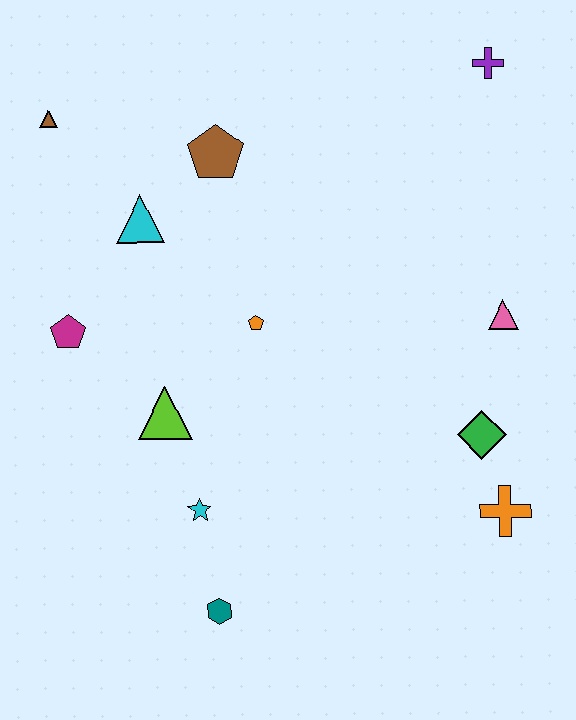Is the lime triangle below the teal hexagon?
No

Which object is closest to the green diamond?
The orange cross is closest to the green diamond.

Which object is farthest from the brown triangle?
The orange cross is farthest from the brown triangle.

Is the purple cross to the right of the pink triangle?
No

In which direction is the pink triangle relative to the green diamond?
The pink triangle is above the green diamond.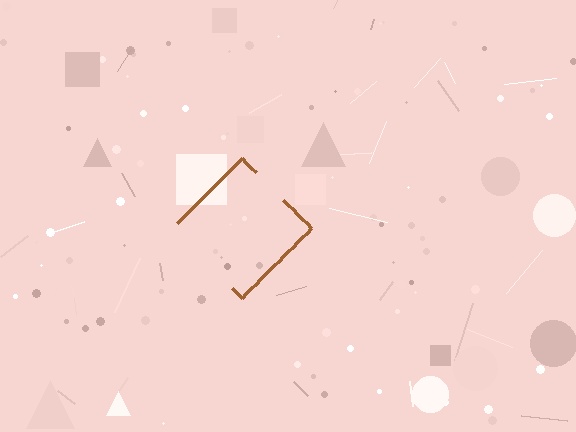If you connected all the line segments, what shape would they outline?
They would outline a diamond.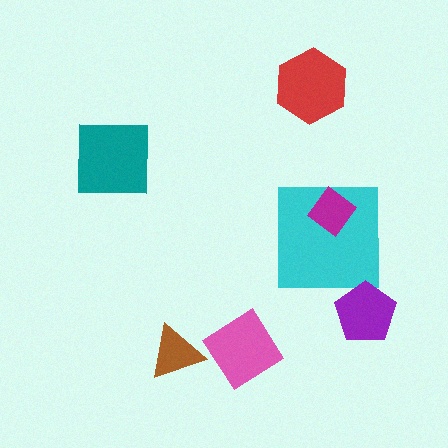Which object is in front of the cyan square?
The magenta diamond is in front of the cyan square.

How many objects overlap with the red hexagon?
0 objects overlap with the red hexagon.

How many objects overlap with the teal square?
0 objects overlap with the teal square.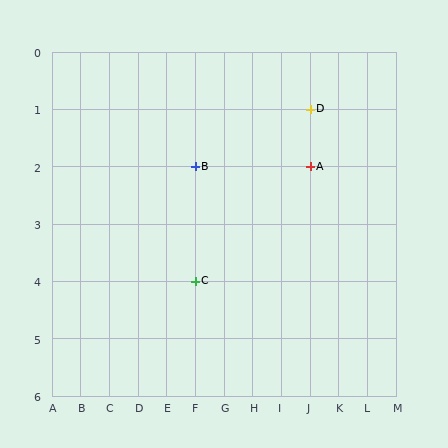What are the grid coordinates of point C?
Point C is at grid coordinates (F, 4).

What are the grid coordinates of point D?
Point D is at grid coordinates (J, 1).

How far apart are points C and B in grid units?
Points C and B are 2 rows apart.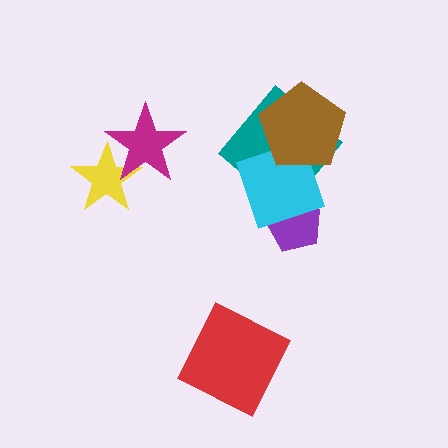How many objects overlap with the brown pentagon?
2 objects overlap with the brown pentagon.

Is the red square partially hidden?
No, no other shape covers it.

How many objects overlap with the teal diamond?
2 objects overlap with the teal diamond.